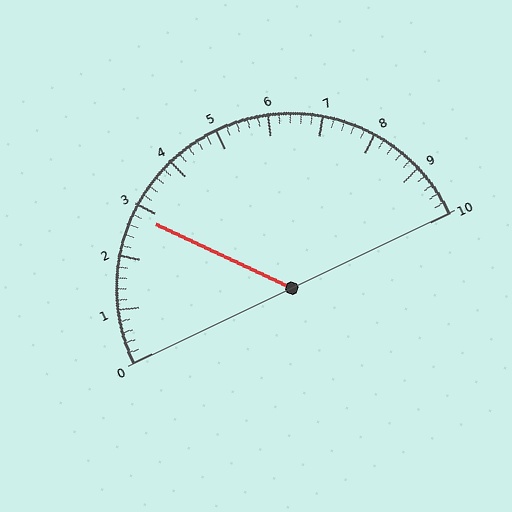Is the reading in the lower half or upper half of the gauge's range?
The reading is in the lower half of the range (0 to 10).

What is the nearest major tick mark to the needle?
The nearest major tick mark is 3.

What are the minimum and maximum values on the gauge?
The gauge ranges from 0 to 10.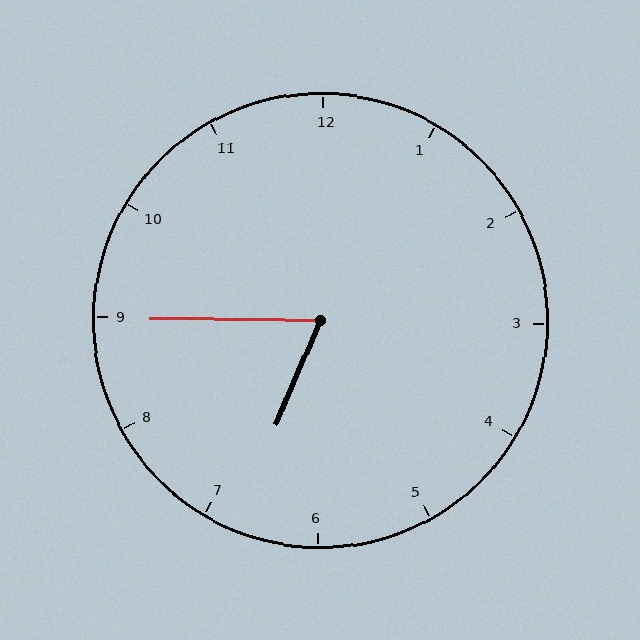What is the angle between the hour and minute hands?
Approximately 68 degrees.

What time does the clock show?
6:45.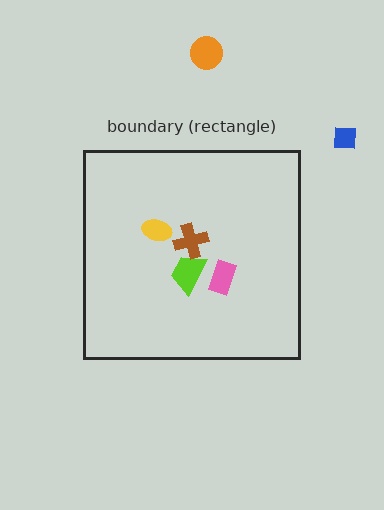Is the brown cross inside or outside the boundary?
Inside.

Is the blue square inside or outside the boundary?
Outside.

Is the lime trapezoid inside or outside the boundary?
Inside.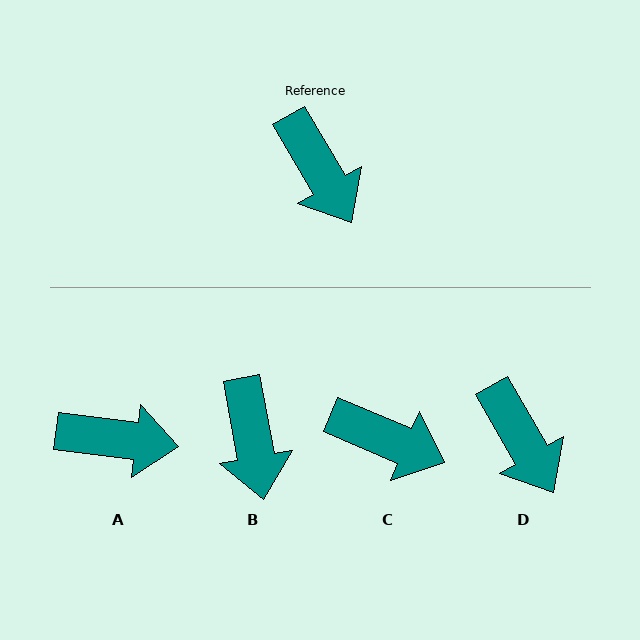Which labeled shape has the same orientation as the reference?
D.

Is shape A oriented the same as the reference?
No, it is off by about 52 degrees.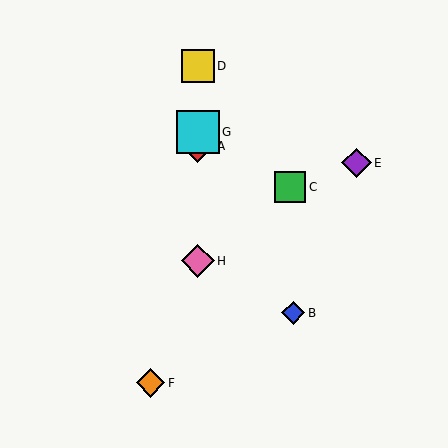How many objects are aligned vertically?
4 objects (A, D, G, H) are aligned vertically.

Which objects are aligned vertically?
Objects A, D, G, H are aligned vertically.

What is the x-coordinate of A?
Object A is at x≈198.